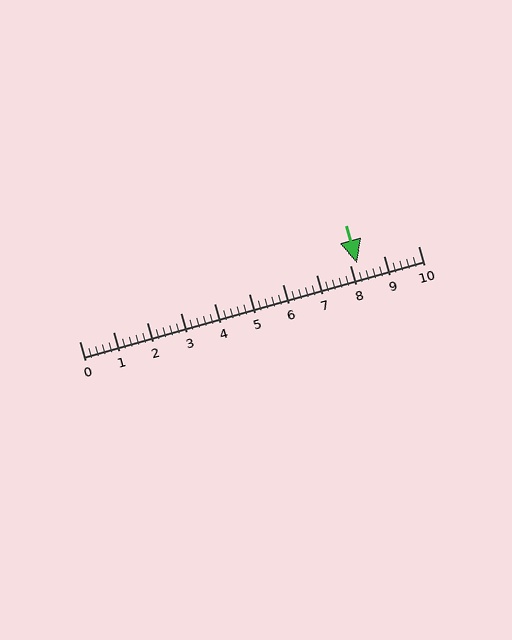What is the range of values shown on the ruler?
The ruler shows values from 0 to 10.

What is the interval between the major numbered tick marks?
The major tick marks are spaced 1 units apart.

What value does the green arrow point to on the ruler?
The green arrow points to approximately 8.2.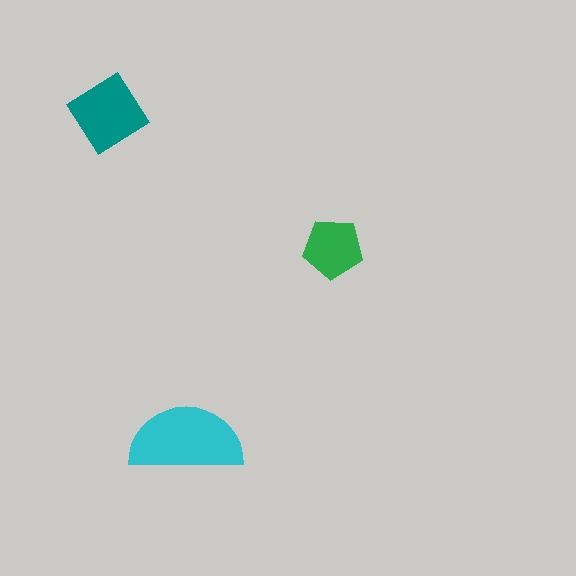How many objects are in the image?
There are 3 objects in the image.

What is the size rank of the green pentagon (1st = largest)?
3rd.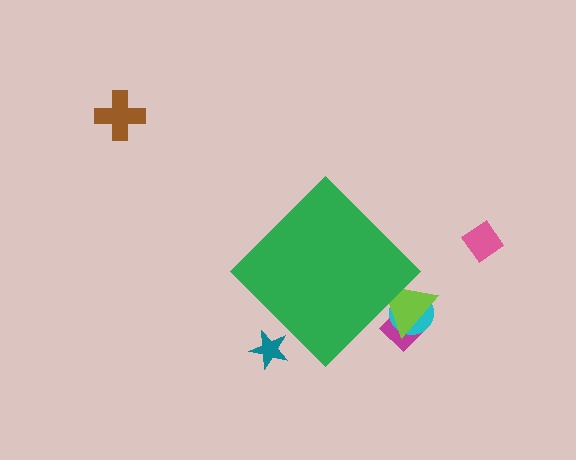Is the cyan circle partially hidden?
Yes, the cyan circle is partially hidden behind the green diamond.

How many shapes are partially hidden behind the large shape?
4 shapes are partially hidden.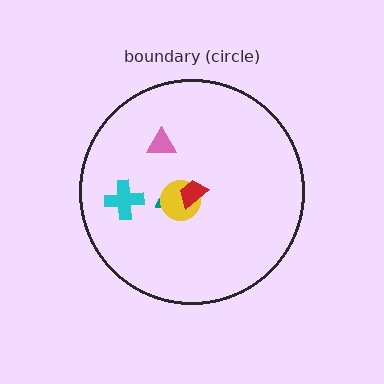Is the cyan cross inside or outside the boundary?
Inside.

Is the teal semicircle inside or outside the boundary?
Inside.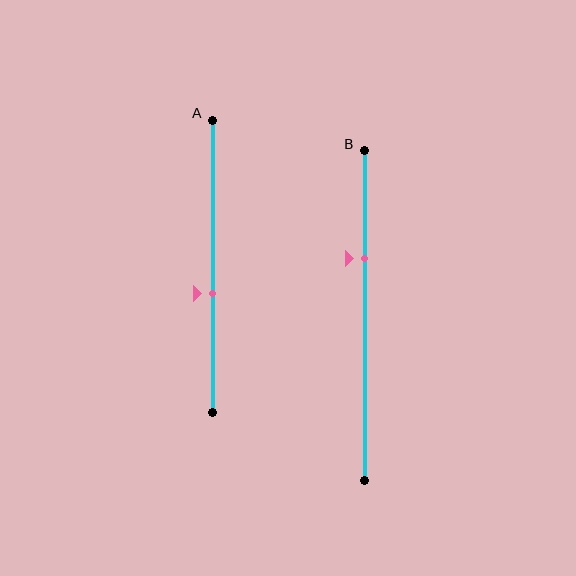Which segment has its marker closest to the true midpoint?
Segment A has its marker closest to the true midpoint.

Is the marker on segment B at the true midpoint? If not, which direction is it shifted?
No, the marker on segment B is shifted upward by about 17% of the segment length.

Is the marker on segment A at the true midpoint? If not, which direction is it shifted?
No, the marker on segment A is shifted downward by about 9% of the segment length.